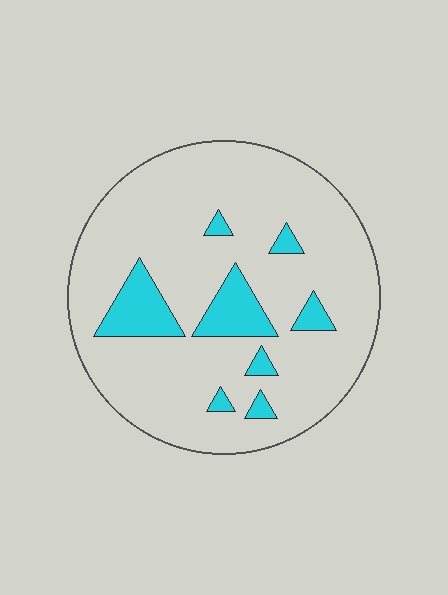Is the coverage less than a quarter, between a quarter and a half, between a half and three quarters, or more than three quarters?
Less than a quarter.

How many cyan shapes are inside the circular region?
8.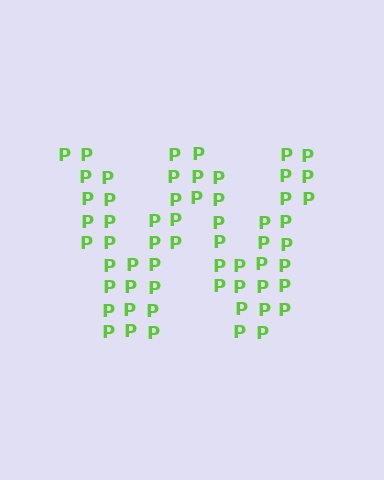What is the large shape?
The large shape is the letter W.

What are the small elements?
The small elements are letter P's.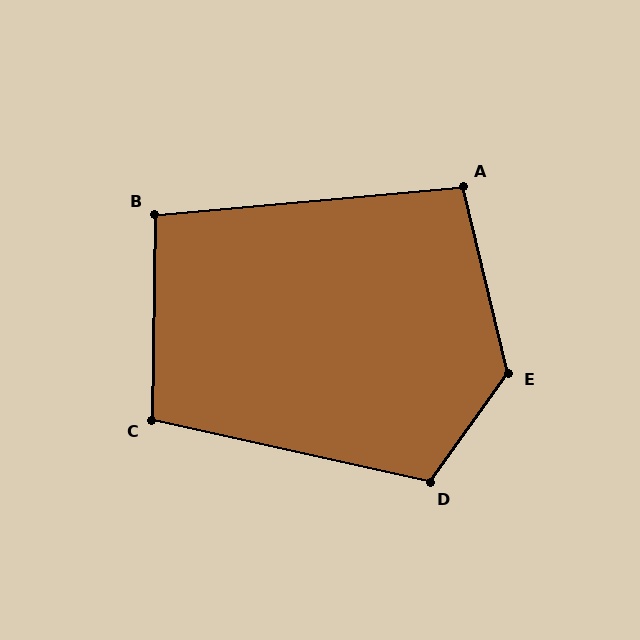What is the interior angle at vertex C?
Approximately 102 degrees (obtuse).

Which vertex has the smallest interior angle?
B, at approximately 96 degrees.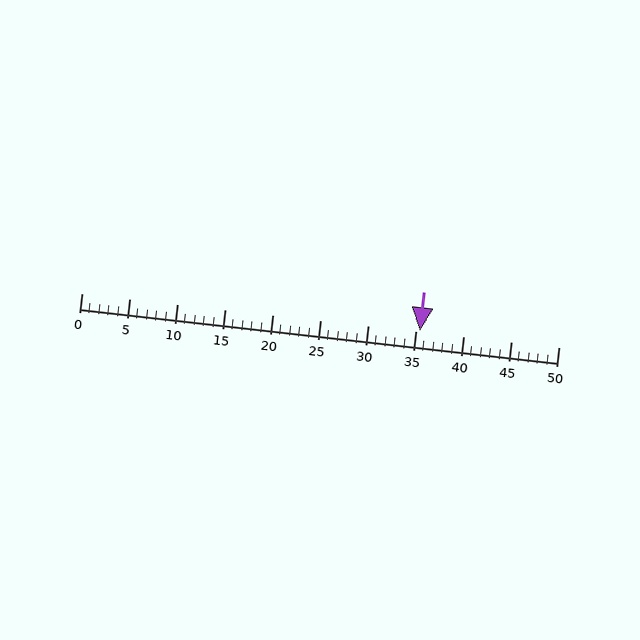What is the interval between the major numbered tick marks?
The major tick marks are spaced 5 units apart.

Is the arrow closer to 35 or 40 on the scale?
The arrow is closer to 35.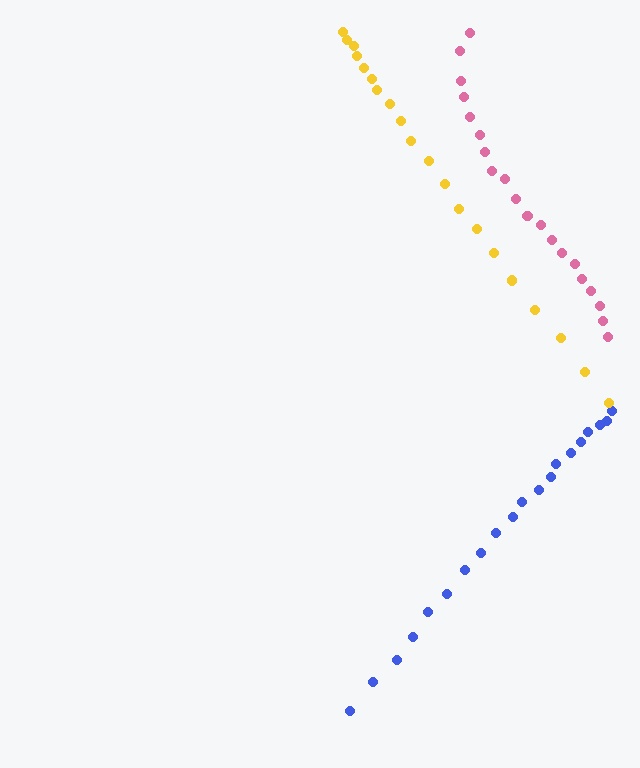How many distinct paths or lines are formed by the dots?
There are 3 distinct paths.